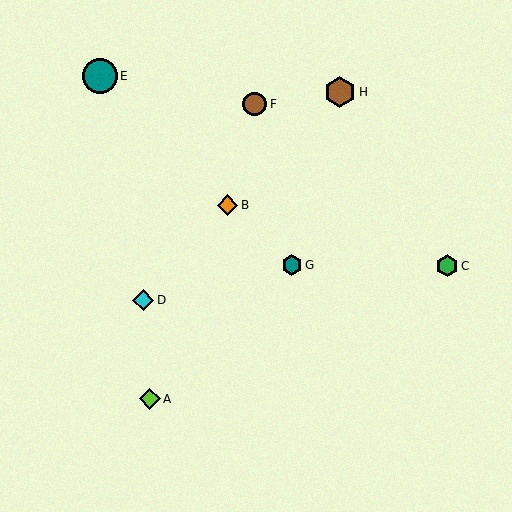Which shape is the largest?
The teal circle (labeled E) is the largest.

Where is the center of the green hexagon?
The center of the green hexagon is at (447, 266).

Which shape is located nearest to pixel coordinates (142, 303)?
The cyan diamond (labeled D) at (143, 300) is nearest to that location.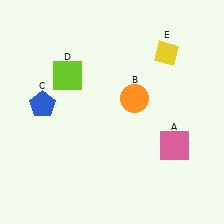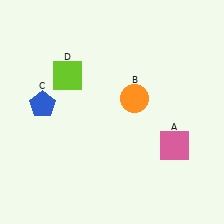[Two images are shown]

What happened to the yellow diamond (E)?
The yellow diamond (E) was removed in Image 2. It was in the top-right area of Image 1.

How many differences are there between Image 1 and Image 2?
There is 1 difference between the two images.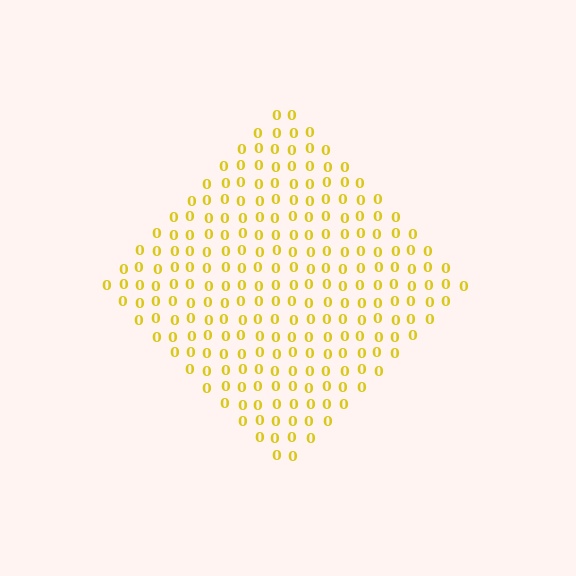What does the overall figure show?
The overall figure shows a diamond.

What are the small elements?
The small elements are digit 0's.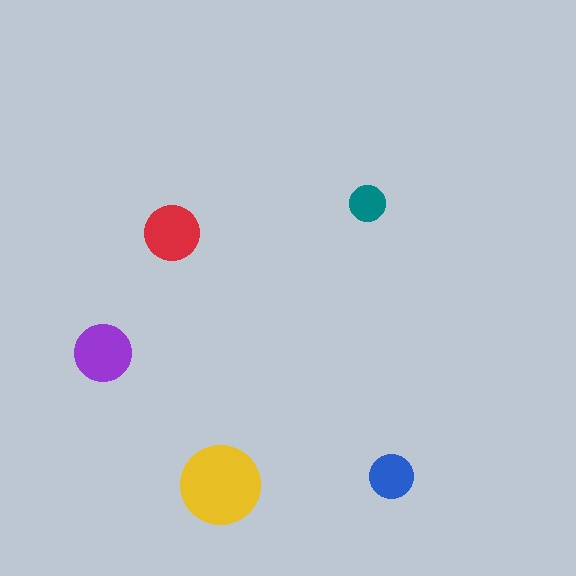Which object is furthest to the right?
The blue circle is rightmost.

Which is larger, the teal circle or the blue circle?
The blue one.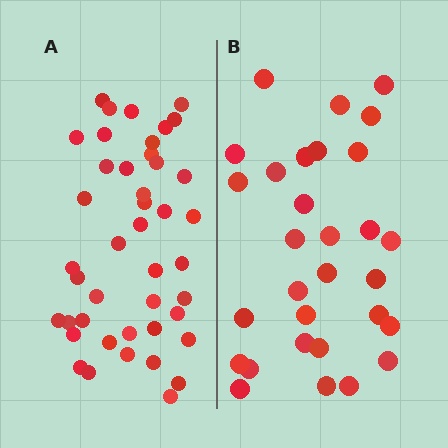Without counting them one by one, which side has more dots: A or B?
Region A (the left region) has more dots.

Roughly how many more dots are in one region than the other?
Region A has approximately 15 more dots than region B.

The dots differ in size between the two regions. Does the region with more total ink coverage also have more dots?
No. Region B has more total ink coverage because its dots are larger, but region A actually contains more individual dots. Total area can be misleading — the number of items is what matters here.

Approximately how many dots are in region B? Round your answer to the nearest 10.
About 30 dots.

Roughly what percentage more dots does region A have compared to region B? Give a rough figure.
About 45% more.